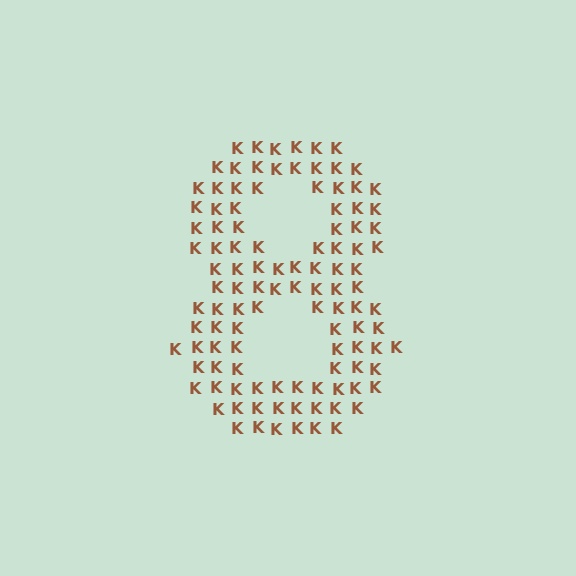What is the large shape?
The large shape is the digit 8.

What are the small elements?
The small elements are letter K's.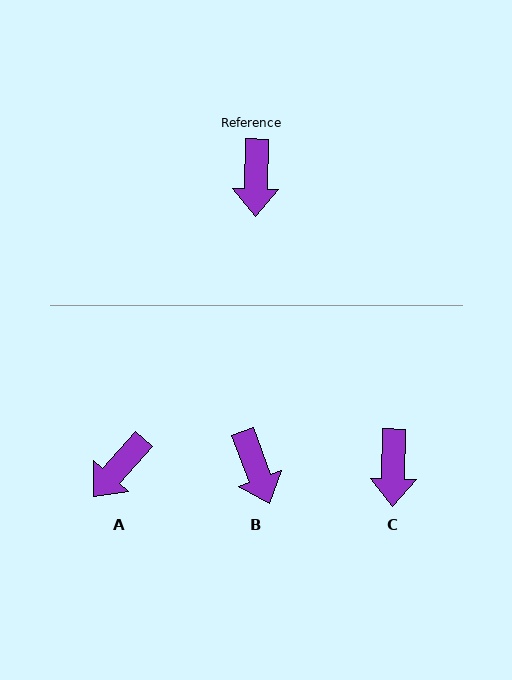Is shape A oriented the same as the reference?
No, it is off by about 40 degrees.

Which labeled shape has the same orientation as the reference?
C.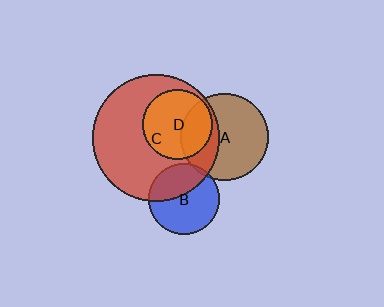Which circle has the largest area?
Circle C (red).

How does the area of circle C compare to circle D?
Approximately 3.3 times.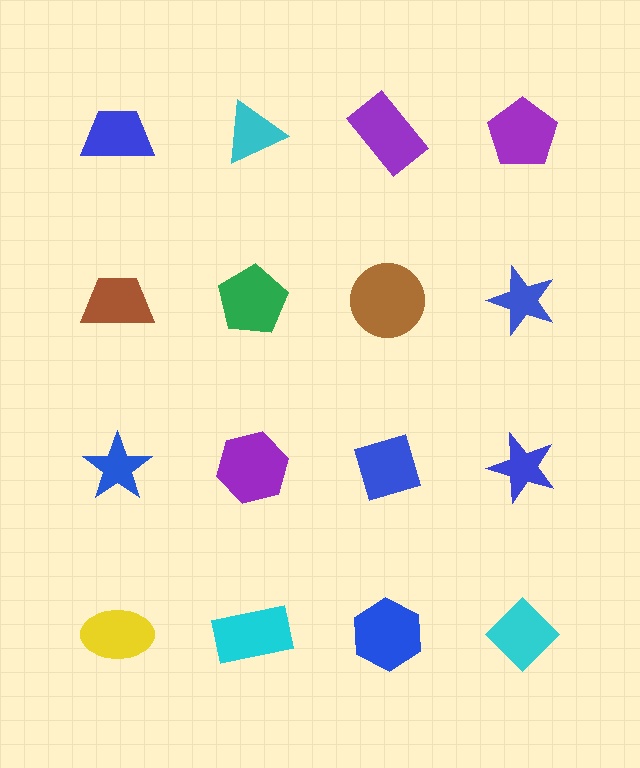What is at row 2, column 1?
A brown trapezoid.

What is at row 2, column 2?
A green pentagon.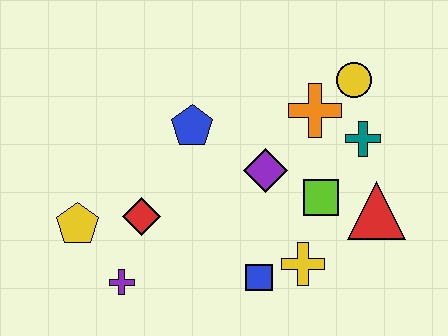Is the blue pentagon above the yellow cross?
Yes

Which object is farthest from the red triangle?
The yellow pentagon is farthest from the red triangle.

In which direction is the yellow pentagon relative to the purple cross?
The yellow pentagon is above the purple cross.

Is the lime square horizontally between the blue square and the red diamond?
No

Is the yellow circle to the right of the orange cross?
Yes